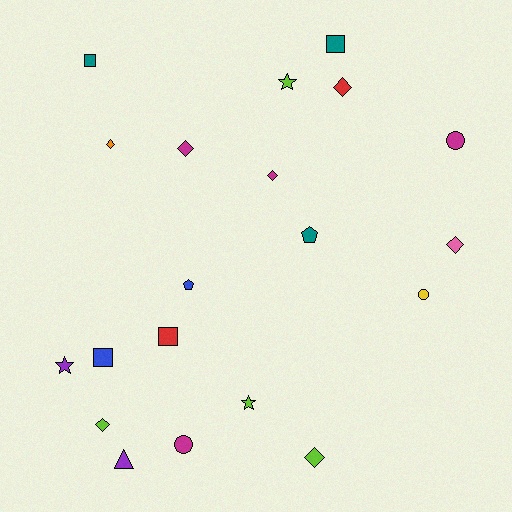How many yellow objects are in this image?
There is 1 yellow object.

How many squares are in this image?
There are 4 squares.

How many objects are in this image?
There are 20 objects.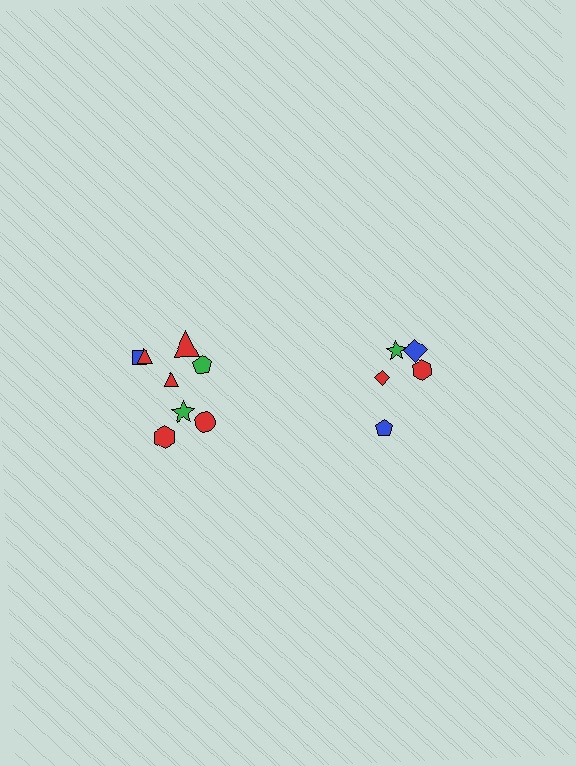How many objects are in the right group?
There are 5 objects.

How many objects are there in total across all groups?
There are 13 objects.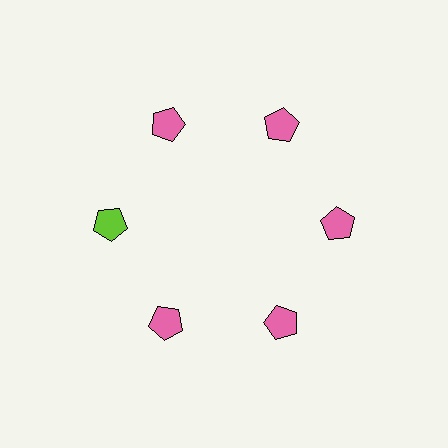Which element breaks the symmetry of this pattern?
The lime pentagon at roughly the 9 o'clock position breaks the symmetry. All other shapes are pink pentagons.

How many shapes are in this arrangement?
There are 6 shapes arranged in a ring pattern.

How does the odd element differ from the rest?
It has a different color: lime instead of pink.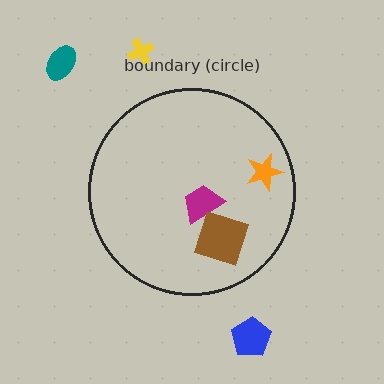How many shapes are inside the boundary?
3 inside, 3 outside.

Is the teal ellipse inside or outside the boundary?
Outside.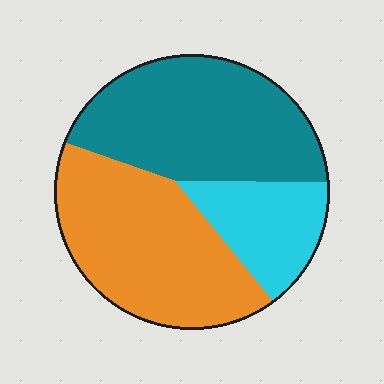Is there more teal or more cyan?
Teal.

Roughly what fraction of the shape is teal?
Teal covers around 40% of the shape.